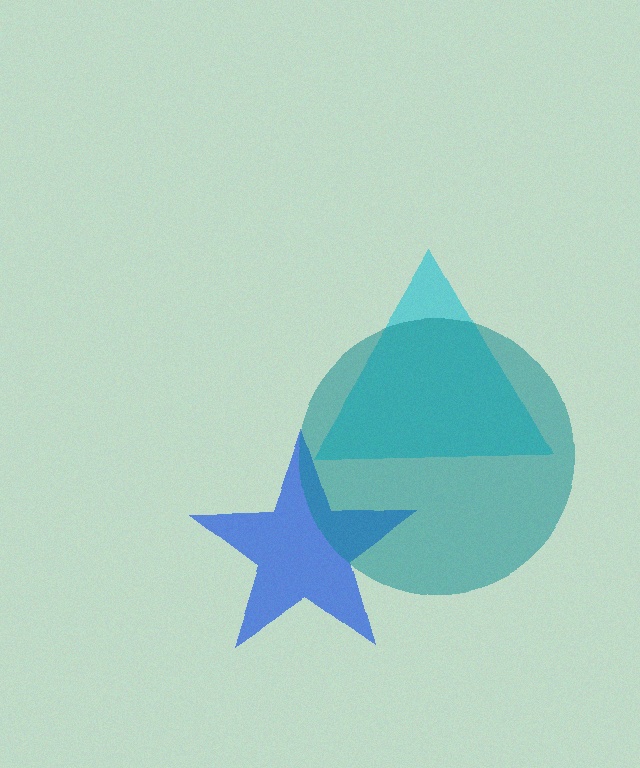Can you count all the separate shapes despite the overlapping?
Yes, there are 3 separate shapes.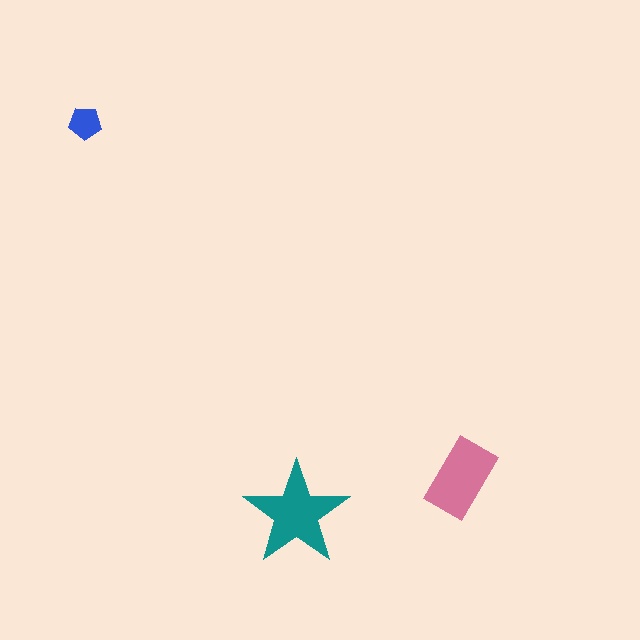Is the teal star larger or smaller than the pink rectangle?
Larger.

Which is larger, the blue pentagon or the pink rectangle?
The pink rectangle.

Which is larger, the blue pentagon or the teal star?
The teal star.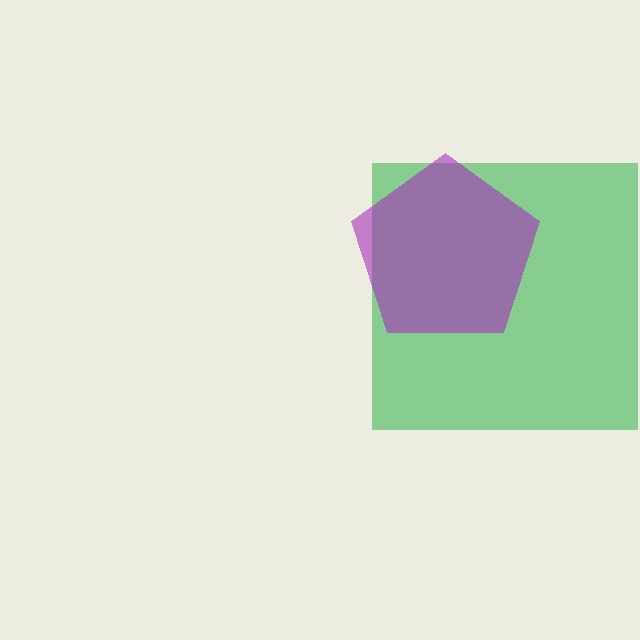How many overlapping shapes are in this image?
There are 2 overlapping shapes in the image.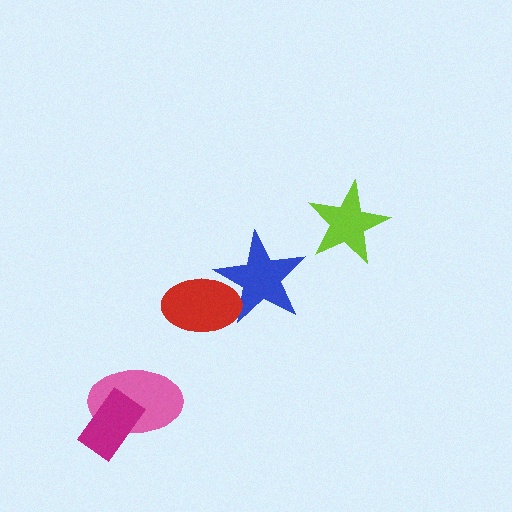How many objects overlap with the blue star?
1 object overlaps with the blue star.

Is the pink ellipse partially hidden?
Yes, it is partially covered by another shape.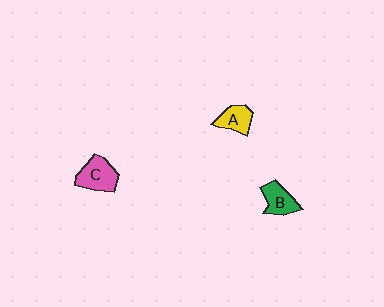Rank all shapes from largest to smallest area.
From largest to smallest: C (pink), B (green), A (yellow).